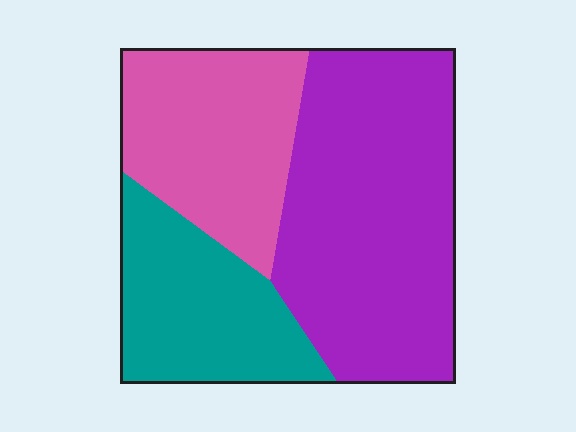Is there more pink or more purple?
Purple.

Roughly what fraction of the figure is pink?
Pink takes up about one quarter (1/4) of the figure.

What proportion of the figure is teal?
Teal takes up about one quarter (1/4) of the figure.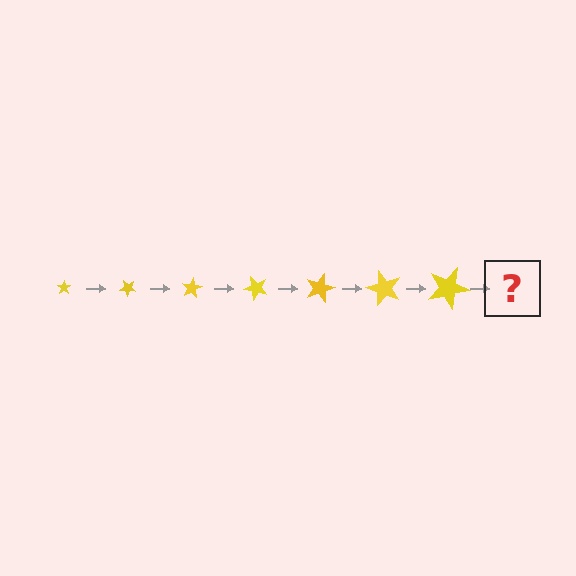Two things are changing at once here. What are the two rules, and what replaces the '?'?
The two rules are that the star grows larger each step and it rotates 40 degrees each step. The '?' should be a star, larger than the previous one and rotated 280 degrees from the start.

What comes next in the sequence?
The next element should be a star, larger than the previous one and rotated 280 degrees from the start.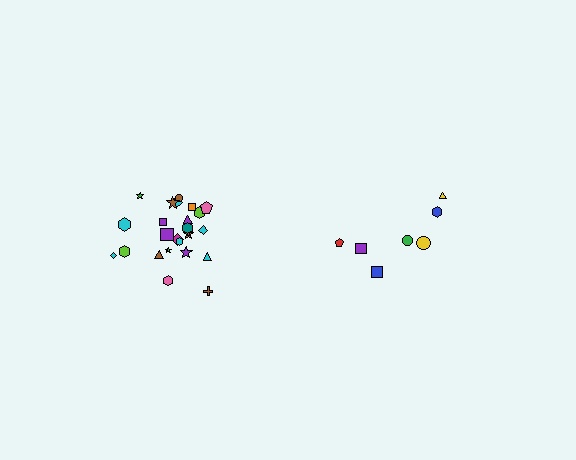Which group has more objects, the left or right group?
The left group.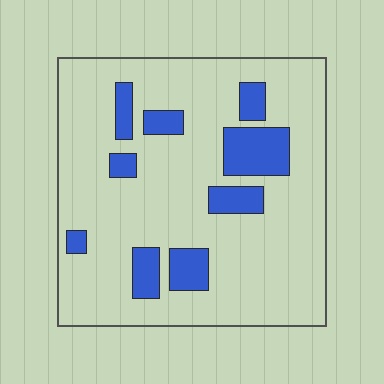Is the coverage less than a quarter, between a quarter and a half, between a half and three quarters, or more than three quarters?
Less than a quarter.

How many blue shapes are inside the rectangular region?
9.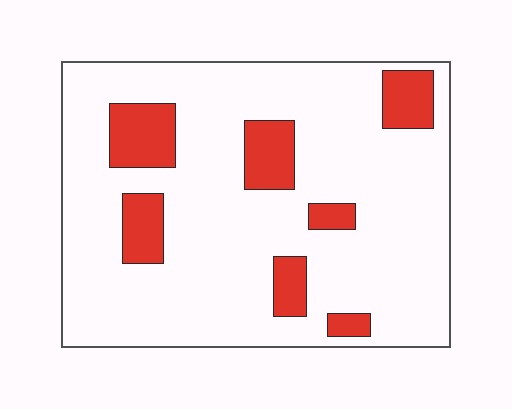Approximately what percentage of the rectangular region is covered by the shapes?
Approximately 15%.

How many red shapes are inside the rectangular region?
7.